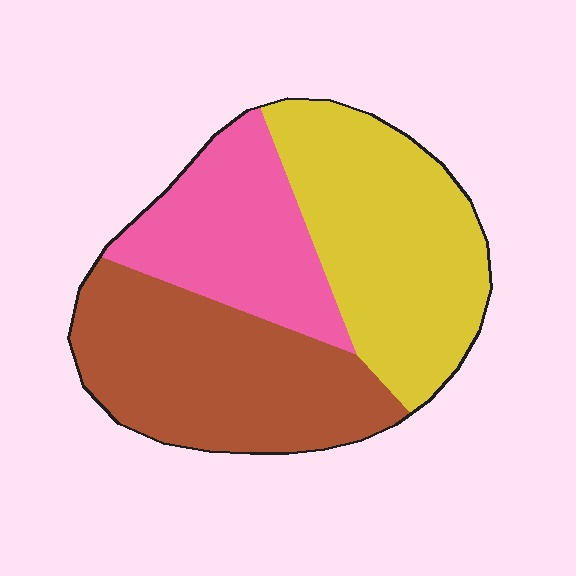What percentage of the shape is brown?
Brown takes up about three eighths (3/8) of the shape.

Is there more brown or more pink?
Brown.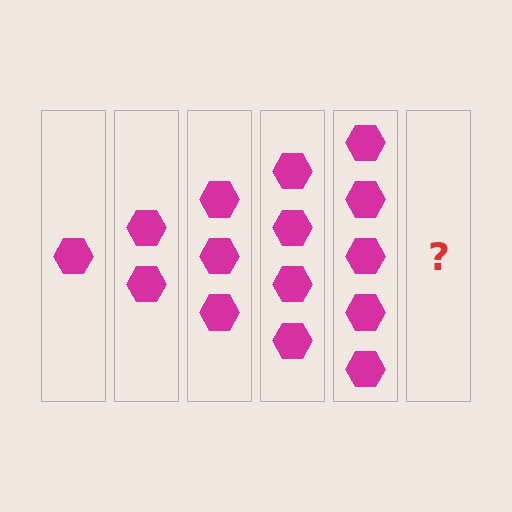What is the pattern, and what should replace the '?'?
The pattern is that each step adds one more hexagon. The '?' should be 6 hexagons.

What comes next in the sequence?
The next element should be 6 hexagons.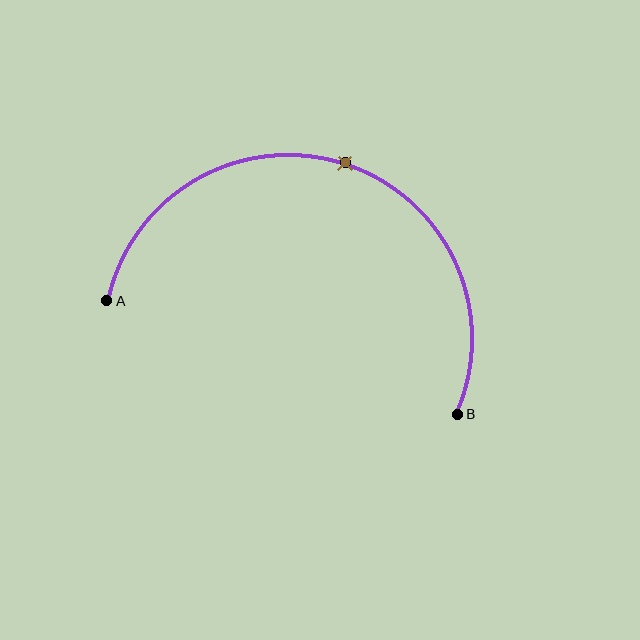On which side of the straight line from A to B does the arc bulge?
The arc bulges above the straight line connecting A and B.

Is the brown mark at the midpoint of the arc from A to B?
Yes. The brown mark lies on the arc at equal arc-length from both A and B — it is the arc midpoint.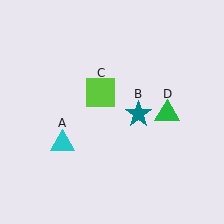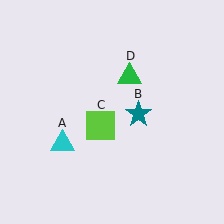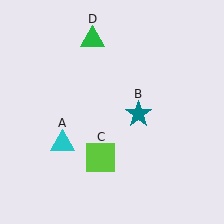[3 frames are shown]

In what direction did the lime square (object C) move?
The lime square (object C) moved down.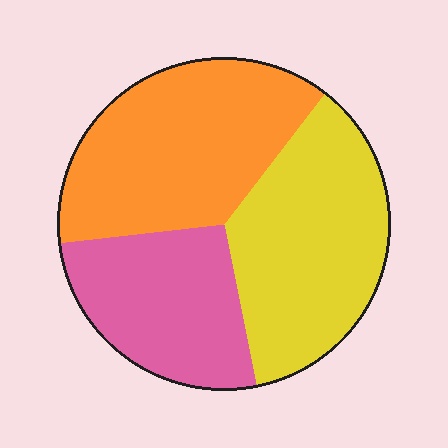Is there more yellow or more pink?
Yellow.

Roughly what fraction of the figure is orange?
Orange takes up about three eighths (3/8) of the figure.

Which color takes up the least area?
Pink, at roughly 25%.